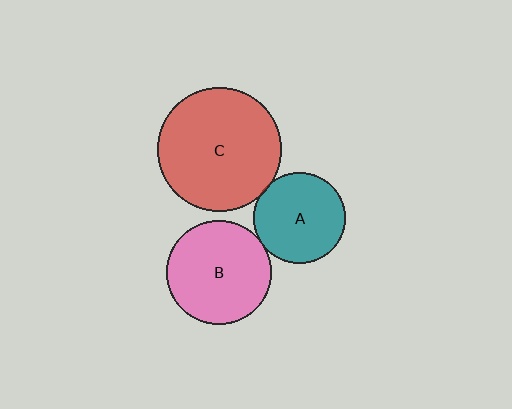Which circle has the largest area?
Circle C (red).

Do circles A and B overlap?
Yes.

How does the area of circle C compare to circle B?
Approximately 1.4 times.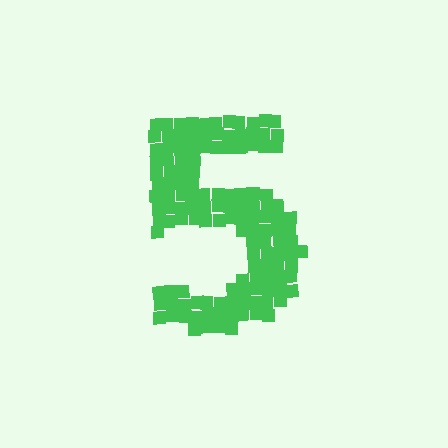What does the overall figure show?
The overall figure shows the digit 5.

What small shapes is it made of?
It is made of small squares.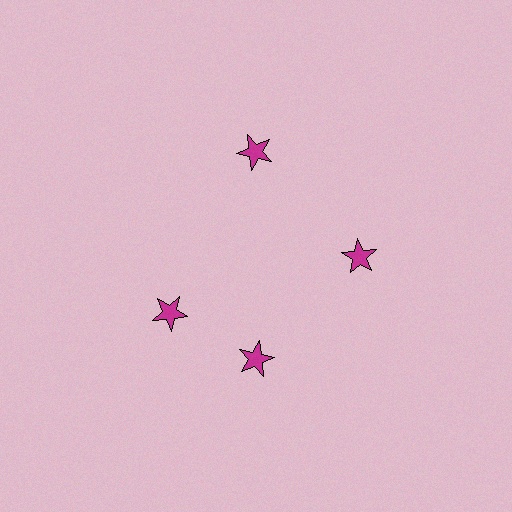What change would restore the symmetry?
The symmetry would be restored by rotating it back into even spacing with its neighbors so that all 4 stars sit at equal angles and equal distance from the center.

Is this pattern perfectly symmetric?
No. The 4 magenta stars are arranged in a ring, but one element near the 9 o'clock position is rotated out of alignment along the ring, breaking the 4-fold rotational symmetry.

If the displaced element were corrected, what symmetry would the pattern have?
It would have 4-fold rotational symmetry — the pattern would map onto itself every 90 degrees.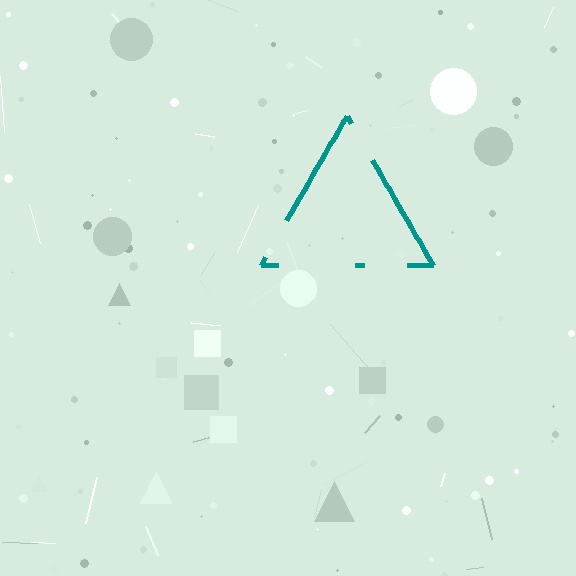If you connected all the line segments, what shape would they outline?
They would outline a triangle.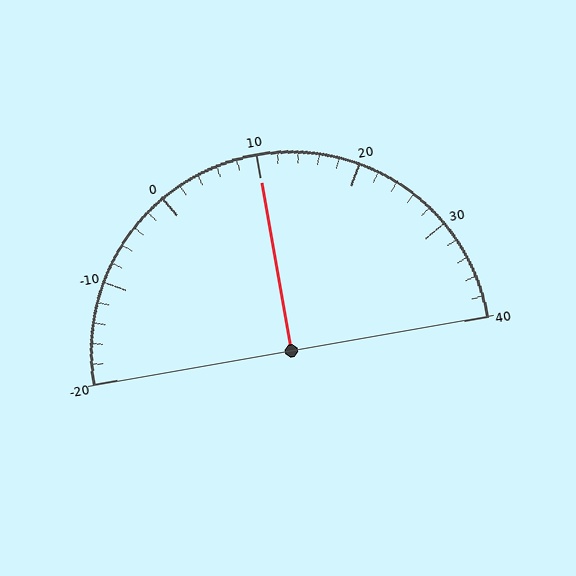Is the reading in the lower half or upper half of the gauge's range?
The reading is in the upper half of the range (-20 to 40).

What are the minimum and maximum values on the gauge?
The gauge ranges from -20 to 40.